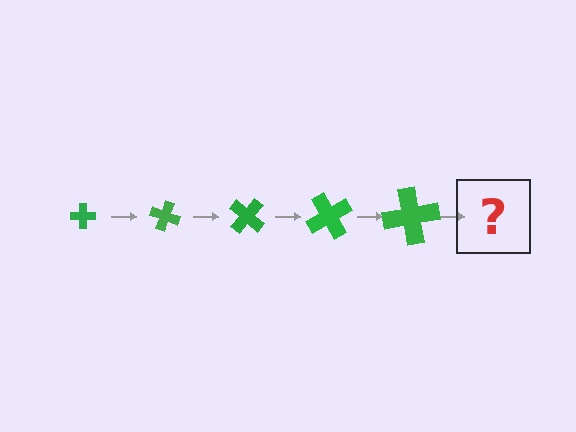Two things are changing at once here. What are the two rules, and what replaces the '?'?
The two rules are that the cross grows larger each step and it rotates 20 degrees each step. The '?' should be a cross, larger than the previous one and rotated 100 degrees from the start.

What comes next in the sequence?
The next element should be a cross, larger than the previous one and rotated 100 degrees from the start.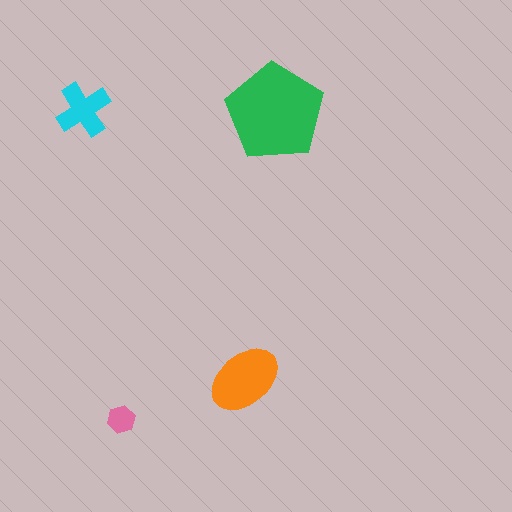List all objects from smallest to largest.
The pink hexagon, the cyan cross, the orange ellipse, the green pentagon.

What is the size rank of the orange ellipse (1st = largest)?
2nd.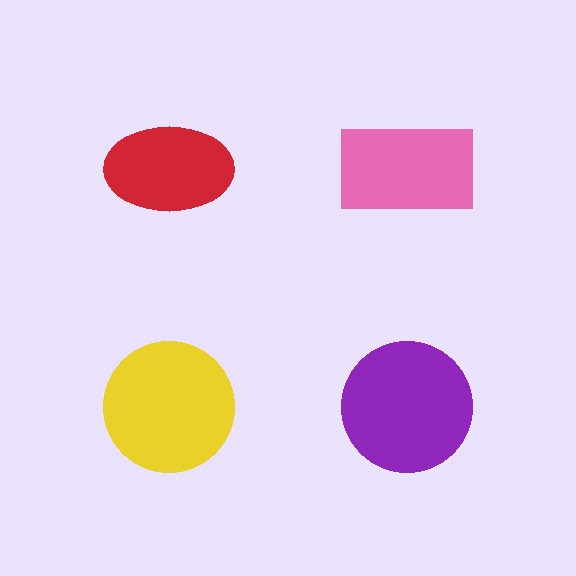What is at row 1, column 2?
A pink rectangle.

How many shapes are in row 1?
2 shapes.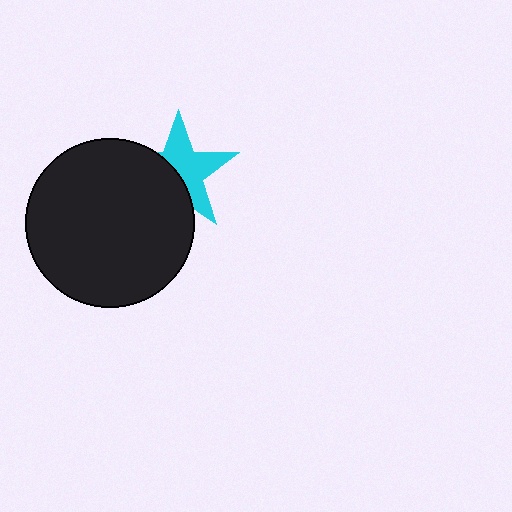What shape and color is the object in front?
The object in front is a black circle.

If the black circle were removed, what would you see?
You would see the complete cyan star.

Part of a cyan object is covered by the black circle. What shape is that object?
It is a star.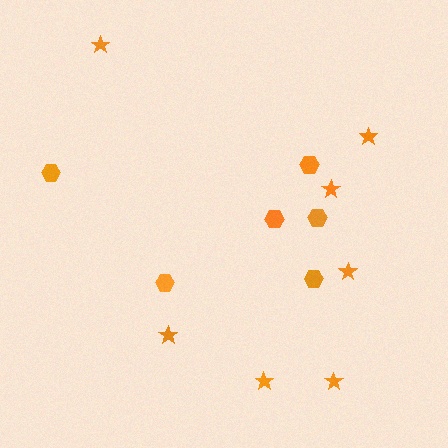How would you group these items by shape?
There are 2 groups: one group of hexagons (6) and one group of stars (7).